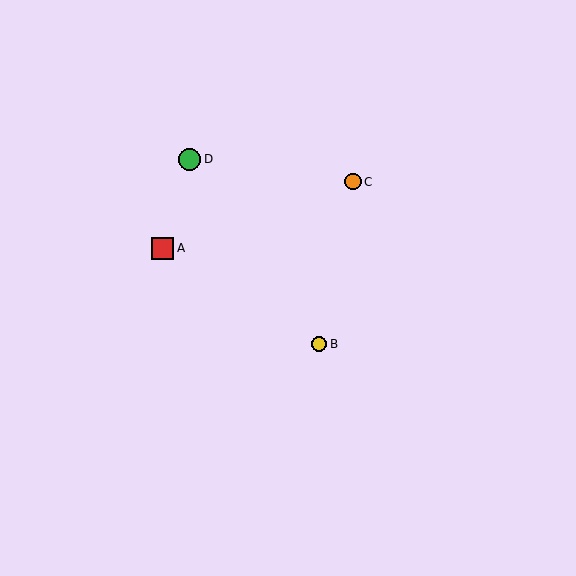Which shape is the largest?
The red square (labeled A) is the largest.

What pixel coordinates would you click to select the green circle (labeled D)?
Click at (190, 159) to select the green circle D.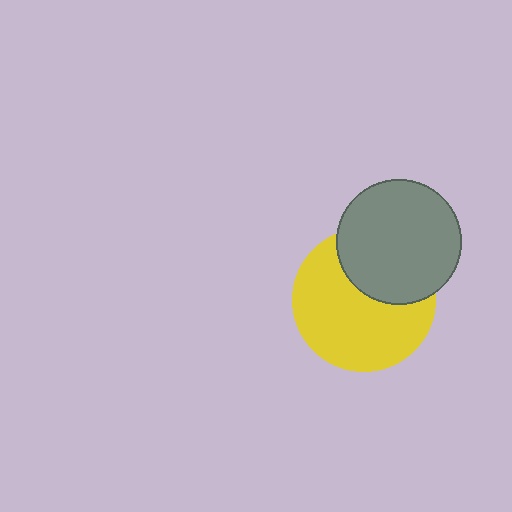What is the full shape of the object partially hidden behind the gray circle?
The partially hidden object is a yellow circle.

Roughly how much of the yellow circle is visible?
Most of it is visible (roughly 66%).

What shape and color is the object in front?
The object in front is a gray circle.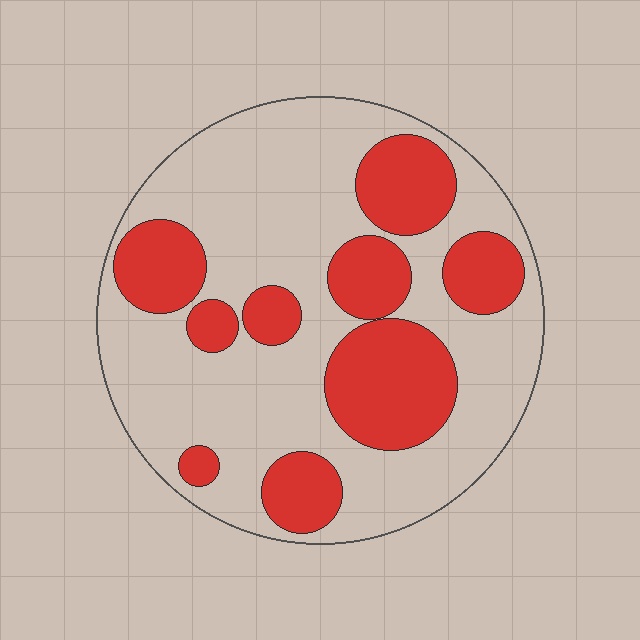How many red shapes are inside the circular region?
9.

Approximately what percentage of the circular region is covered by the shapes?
Approximately 35%.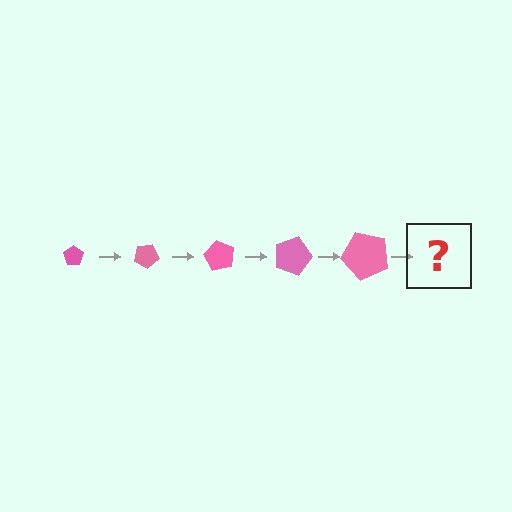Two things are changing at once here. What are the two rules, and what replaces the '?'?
The two rules are that the pentagon grows larger each step and it rotates 30 degrees each step. The '?' should be a pentagon, larger than the previous one and rotated 150 degrees from the start.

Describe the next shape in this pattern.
It should be a pentagon, larger than the previous one and rotated 150 degrees from the start.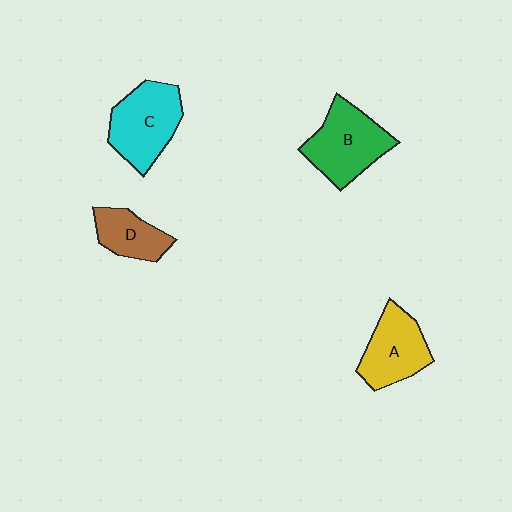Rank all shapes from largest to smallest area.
From largest to smallest: B (green), C (cyan), A (yellow), D (brown).